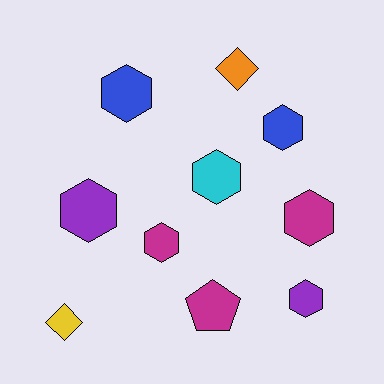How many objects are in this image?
There are 10 objects.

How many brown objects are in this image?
There are no brown objects.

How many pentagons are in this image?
There is 1 pentagon.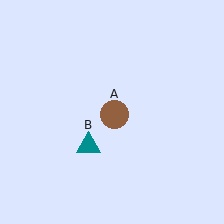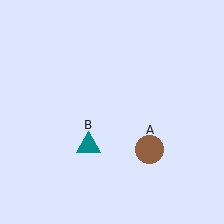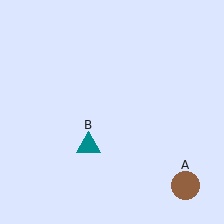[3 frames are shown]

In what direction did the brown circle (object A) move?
The brown circle (object A) moved down and to the right.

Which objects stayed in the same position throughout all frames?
Teal triangle (object B) remained stationary.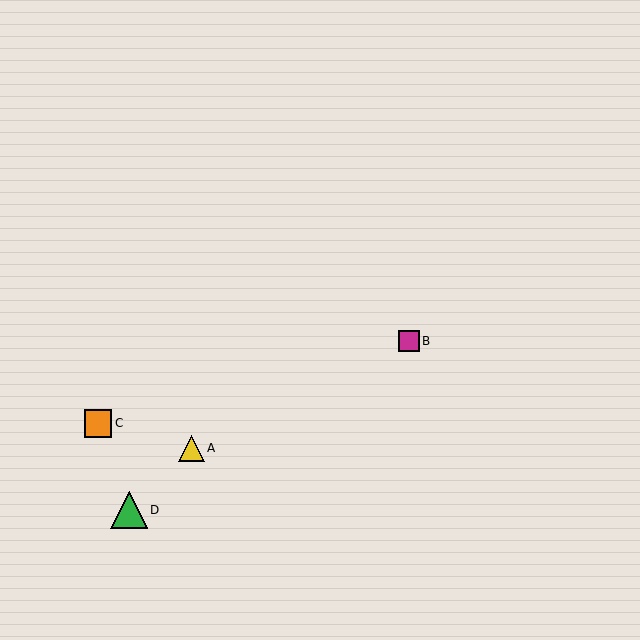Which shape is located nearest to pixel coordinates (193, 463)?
The yellow triangle (labeled A) at (191, 448) is nearest to that location.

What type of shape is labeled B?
Shape B is a magenta square.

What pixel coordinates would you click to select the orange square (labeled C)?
Click at (98, 423) to select the orange square C.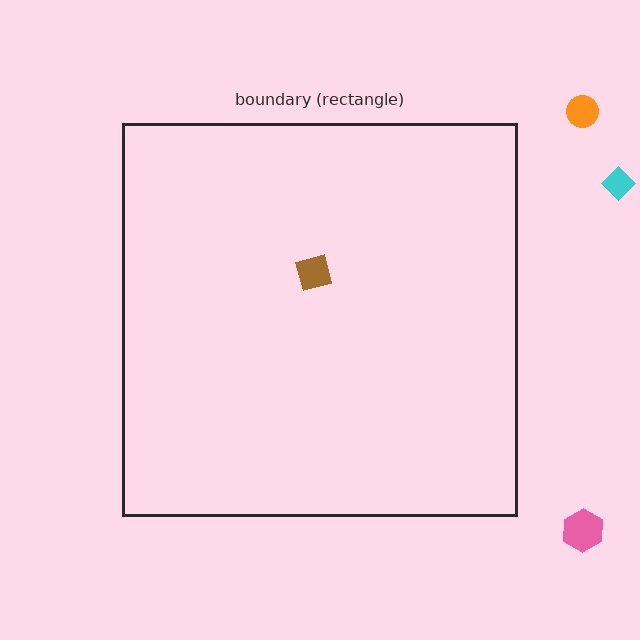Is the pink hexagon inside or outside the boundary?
Outside.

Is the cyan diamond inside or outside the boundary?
Outside.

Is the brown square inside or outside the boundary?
Inside.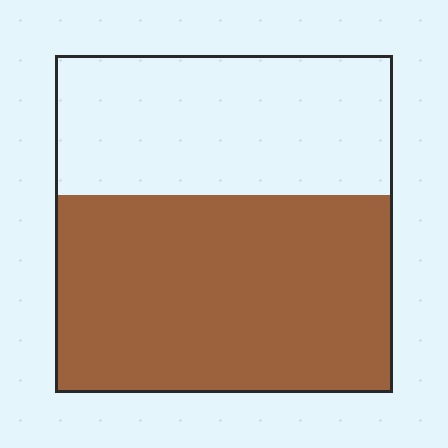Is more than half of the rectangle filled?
Yes.